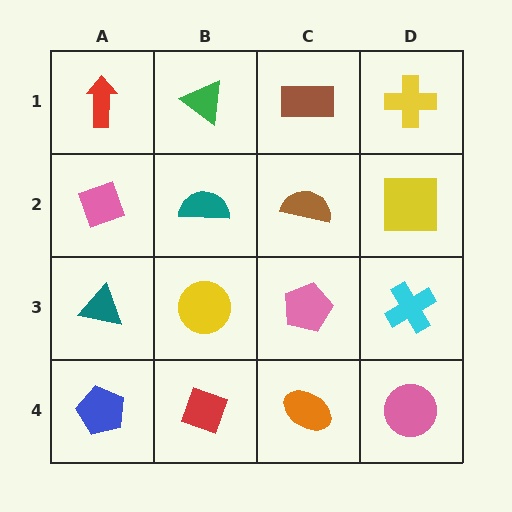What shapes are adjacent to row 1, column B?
A teal semicircle (row 2, column B), a red arrow (row 1, column A), a brown rectangle (row 1, column C).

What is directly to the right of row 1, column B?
A brown rectangle.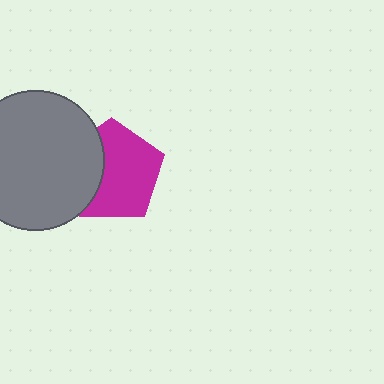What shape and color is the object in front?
The object in front is a gray circle.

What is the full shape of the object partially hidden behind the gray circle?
The partially hidden object is a magenta pentagon.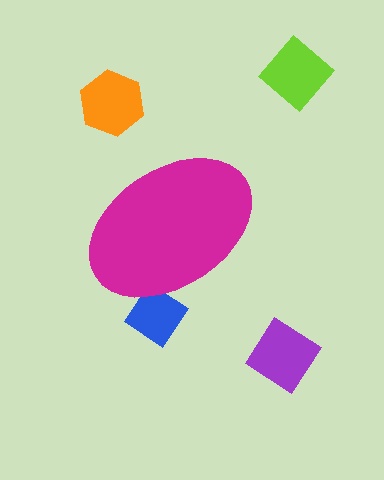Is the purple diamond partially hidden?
No, the purple diamond is fully visible.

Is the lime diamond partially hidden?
No, the lime diamond is fully visible.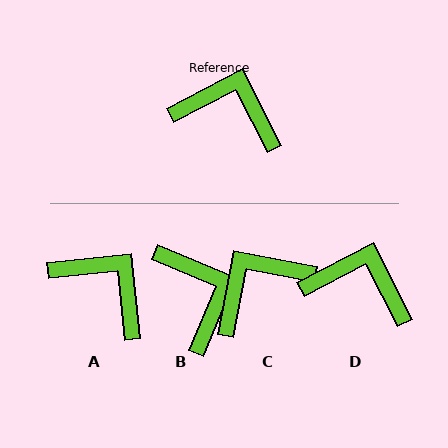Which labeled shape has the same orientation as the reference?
D.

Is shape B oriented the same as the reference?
No, it is off by about 50 degrees.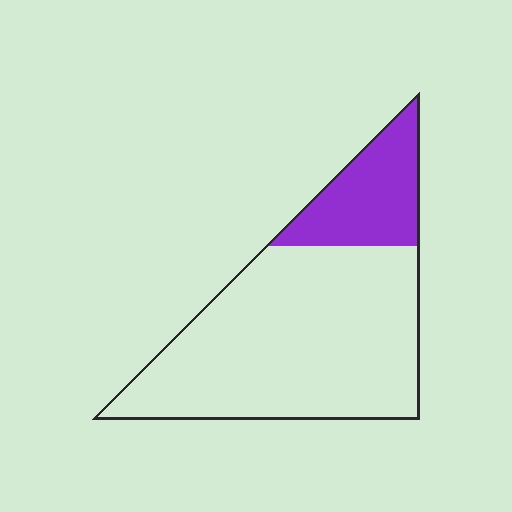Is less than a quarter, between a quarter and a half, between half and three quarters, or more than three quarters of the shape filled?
Less than a quarter.